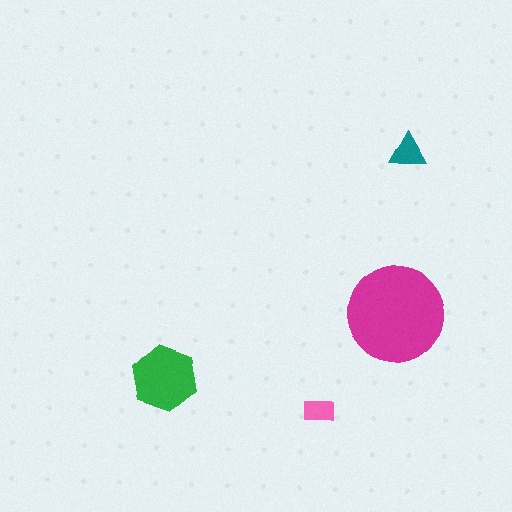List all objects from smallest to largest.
The pink rectangle, the teal triangle, the green hexagon, the magenta circle.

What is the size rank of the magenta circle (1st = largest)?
1st.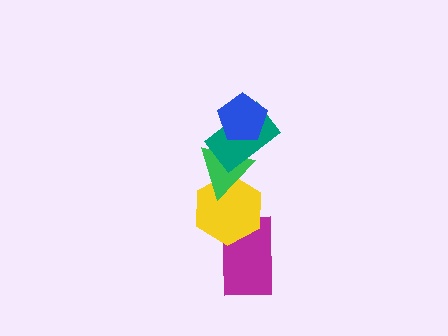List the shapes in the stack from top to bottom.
From top to bottom: the blue pentagon, the teal rectangle, the green triangle, the yellow hexagon, the magenta rectangle.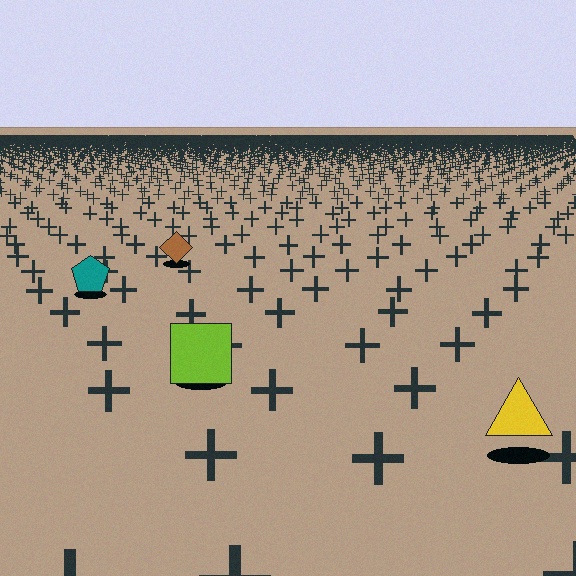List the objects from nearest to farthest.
From nearest to farthest: the yellow triangle, the lime square, the teal pentagon, the brown diamond.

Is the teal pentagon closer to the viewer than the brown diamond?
Yes. The teal pentagon is closer — you can tell from the texture gradient: the ground texture is coarser near it.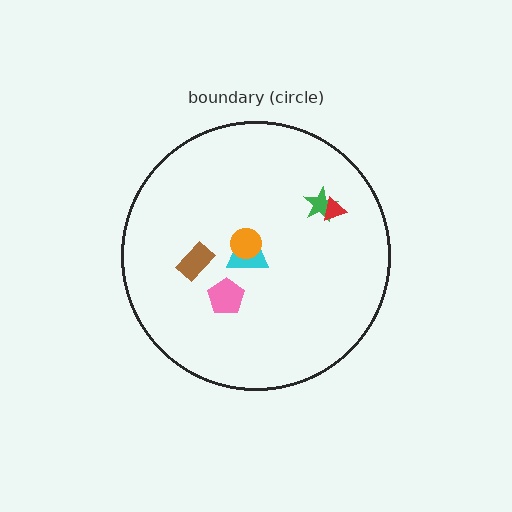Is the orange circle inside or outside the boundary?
Inside.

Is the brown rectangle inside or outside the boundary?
Inside.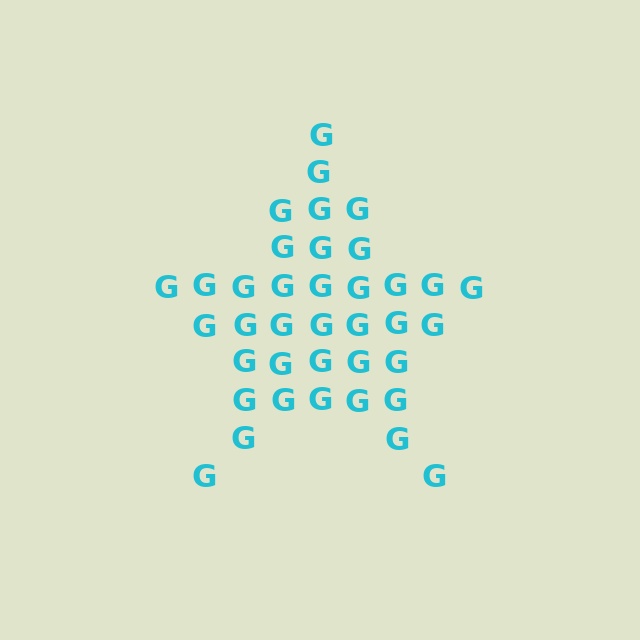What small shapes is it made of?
It is made of small letter G's.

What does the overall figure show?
The overall figure shows a star.